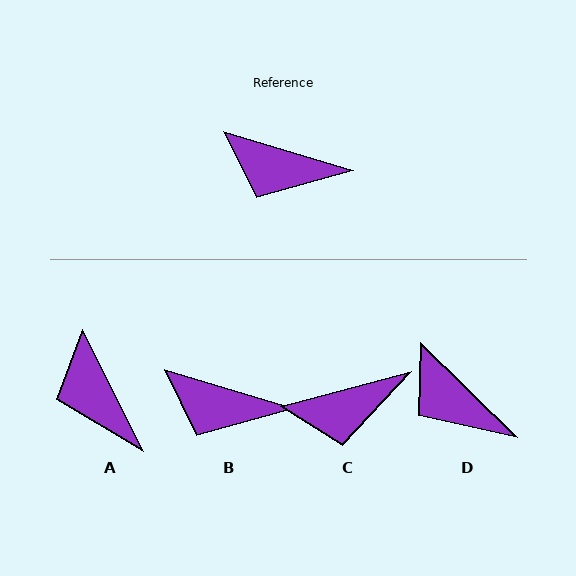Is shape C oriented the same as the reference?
No, it is off by about 32 degrees.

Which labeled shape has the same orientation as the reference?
B.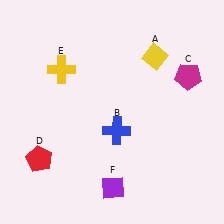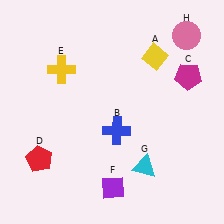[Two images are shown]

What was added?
A cyan triangle (G), a pink circle (H) were added in Image 2.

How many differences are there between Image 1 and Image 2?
There are 2 differences between the two images.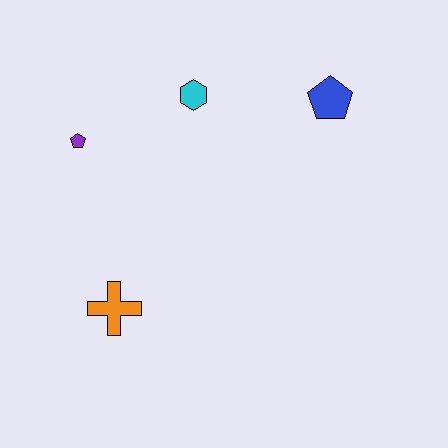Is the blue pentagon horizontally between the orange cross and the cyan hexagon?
No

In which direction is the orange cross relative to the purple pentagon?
The orange cross is below the purple pentagon.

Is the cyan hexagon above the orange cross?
Yes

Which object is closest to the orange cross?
The purple pentagon is closest to the orange cross.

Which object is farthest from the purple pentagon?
The blue pentagon is farthest from the purple pentagon.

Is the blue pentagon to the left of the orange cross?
No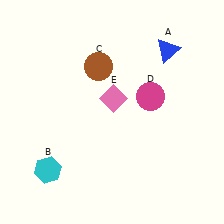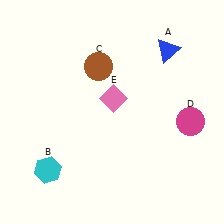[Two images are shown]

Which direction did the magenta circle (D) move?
The magenta circle (D) moved right.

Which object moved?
The magenta circle (D) moved right.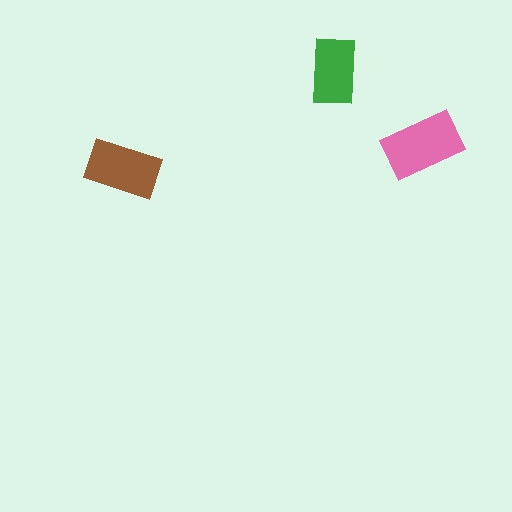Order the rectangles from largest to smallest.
the pink one, the brown one, the green one.